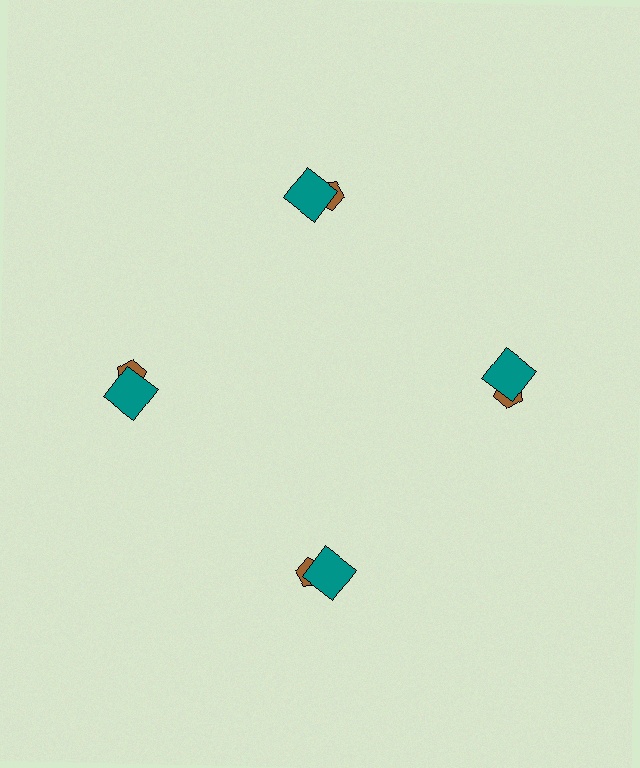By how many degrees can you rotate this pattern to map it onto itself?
The pattern maps onto itself every 90 degrees of rotation.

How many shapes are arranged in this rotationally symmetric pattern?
There are 8 shapes, arranged in 4 groups of 2.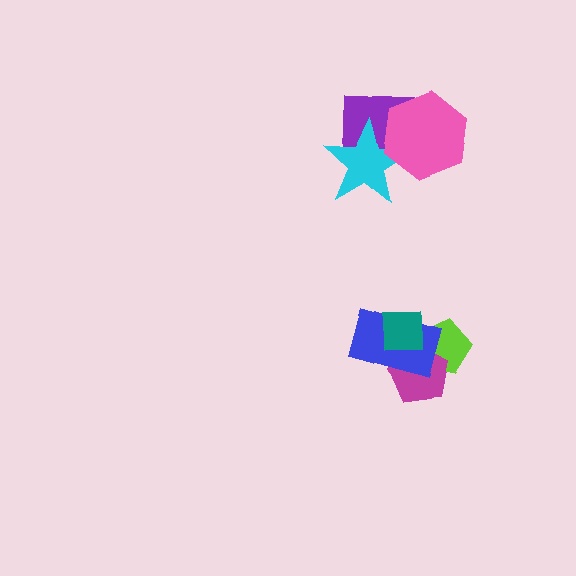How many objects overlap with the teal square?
3 objects overlap with the teal square.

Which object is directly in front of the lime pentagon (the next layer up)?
The magenta pentagon is directly in front of the lime pentagon.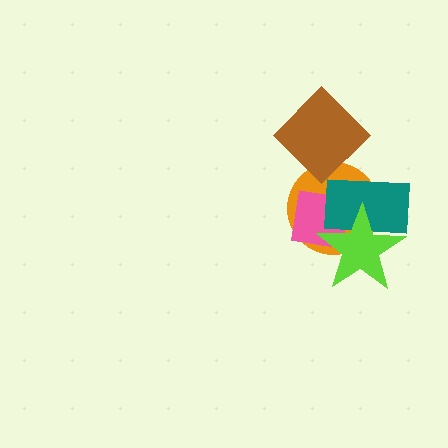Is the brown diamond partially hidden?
No, no other shape covers it.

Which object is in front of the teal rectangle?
The lime star is in front of the teal rectangle.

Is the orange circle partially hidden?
Yes, it is partially covered by another shape.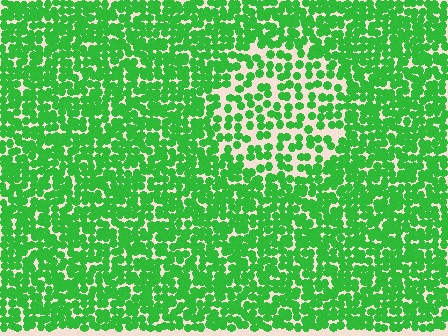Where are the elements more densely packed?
The elements are more densely packed outside the circle boundary.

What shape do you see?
I see a circle.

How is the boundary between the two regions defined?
The boundary is defined by a change in element density (approximately 1.9x ratio). All elements are the same color, size, and shape.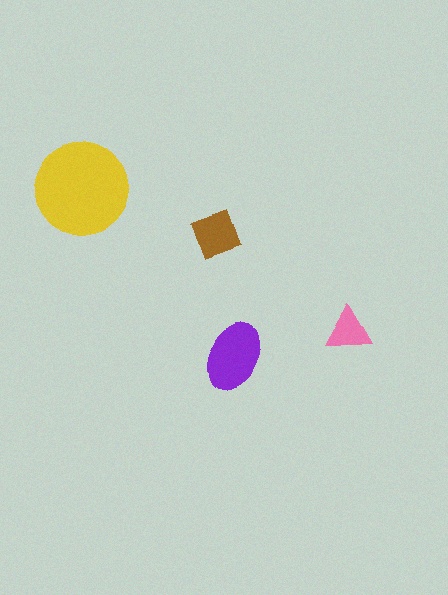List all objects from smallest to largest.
The pink triangle, the brown square, the purple ellipse, the yellow circle.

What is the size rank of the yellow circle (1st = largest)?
1st.